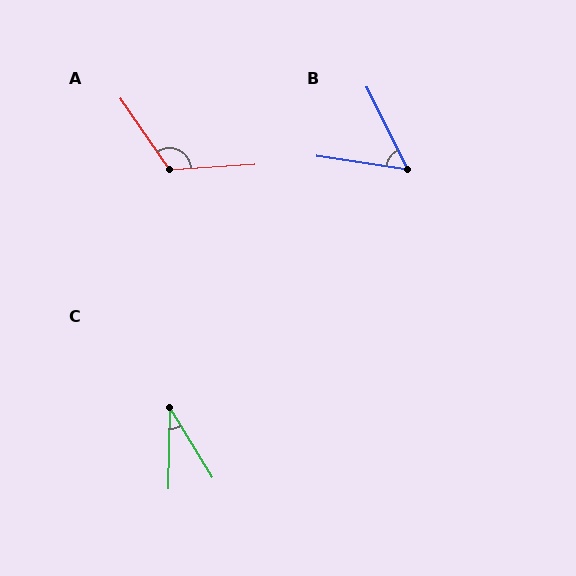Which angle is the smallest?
C, at approximately 32 degrees.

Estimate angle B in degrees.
Approximately 55 degrees.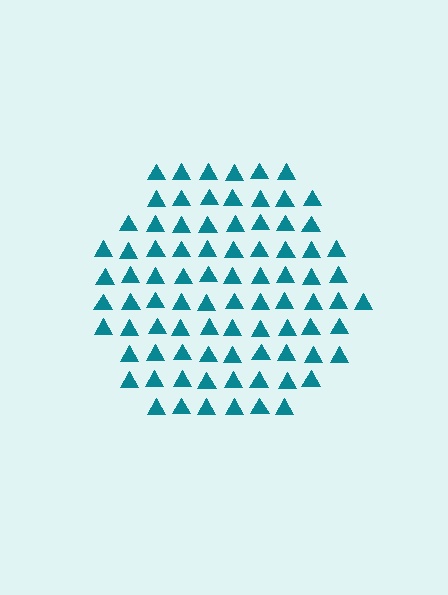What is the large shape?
The large shape is a hexagon.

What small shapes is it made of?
It is made of small triangles.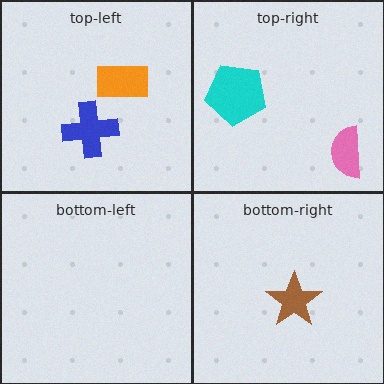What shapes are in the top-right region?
The cyan pentagon, the pink semicircle.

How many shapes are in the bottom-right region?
1.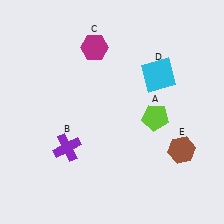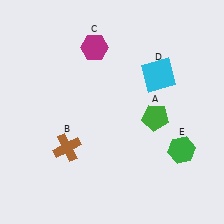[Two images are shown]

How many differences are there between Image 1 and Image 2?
There are 3 differences between the two images.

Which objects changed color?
A changed from lime to green. B changed from purple to brown. E changed from brown to green.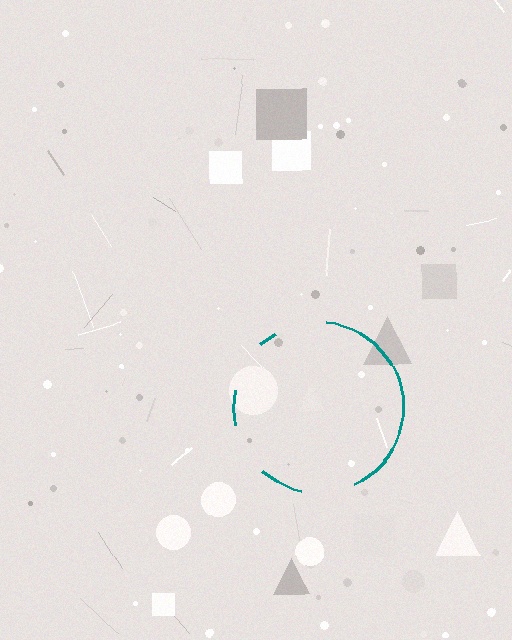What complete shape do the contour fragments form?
The contour fragments form a circle.